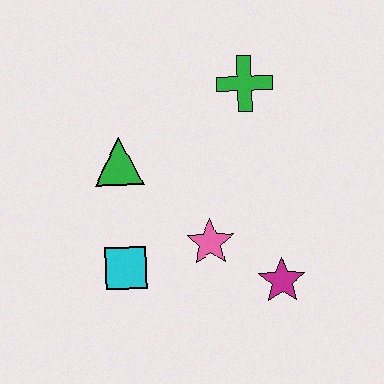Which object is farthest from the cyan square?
The green cross is farthest from the cyan square.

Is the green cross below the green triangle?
No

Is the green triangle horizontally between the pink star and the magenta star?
No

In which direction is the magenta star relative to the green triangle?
The magenta star is to the right of the green triangle.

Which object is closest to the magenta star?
The pink star is closest to the magenta star.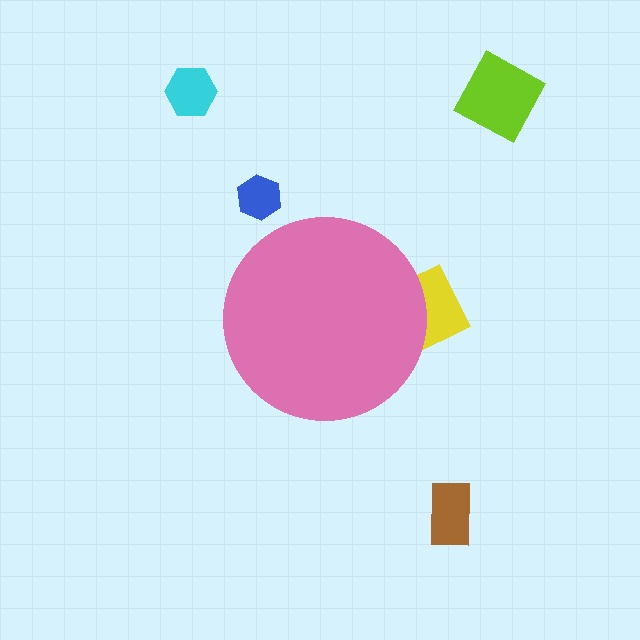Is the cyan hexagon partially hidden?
No, the cyan hexagon is fully visible.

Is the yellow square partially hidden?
Yes, the yellow square is partially hidden behind the pink circle.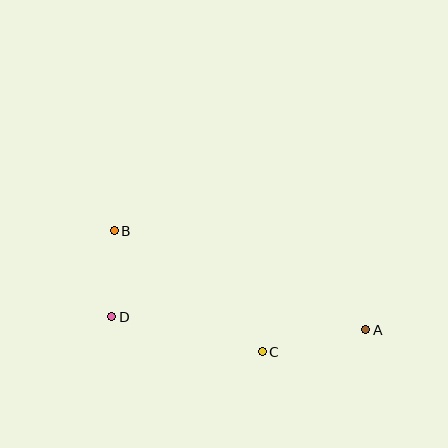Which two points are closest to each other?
Points B and D are closest to each other.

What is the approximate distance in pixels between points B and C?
The distance between B and C is approximately 191 pixels.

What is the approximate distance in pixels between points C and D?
The distance between C and D is approximately 155 pixels.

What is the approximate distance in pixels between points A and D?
The distance between A and D is approximately 254 pixels.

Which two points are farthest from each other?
Points A and B are farthest from each other.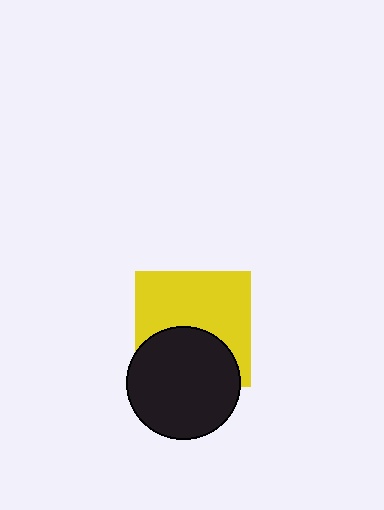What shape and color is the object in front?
The object in front is a black circle.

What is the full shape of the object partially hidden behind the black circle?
The partially hidden object is a yellow square.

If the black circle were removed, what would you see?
You would see the complete yellow square.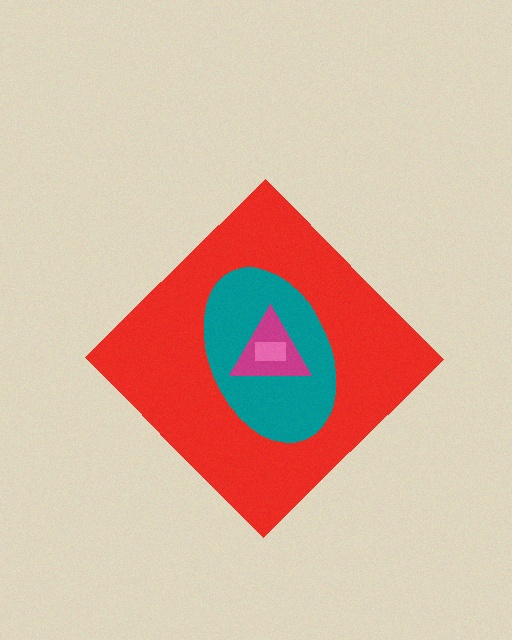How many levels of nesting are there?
4.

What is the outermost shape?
The red diamond.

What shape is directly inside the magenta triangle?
The pink rectangle.